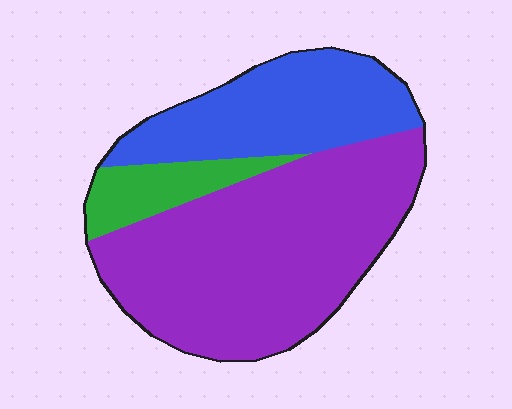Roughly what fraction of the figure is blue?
Blue takes up about one third (1/3) of the figure.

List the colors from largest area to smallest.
From largest to smallest: purple, blue, green.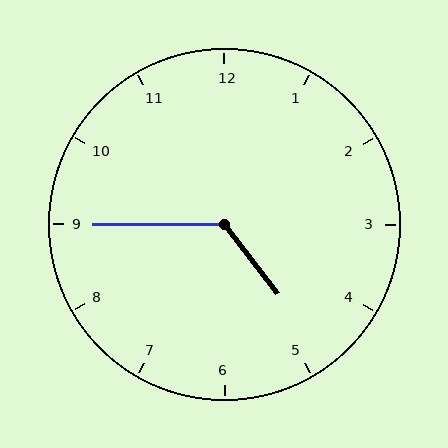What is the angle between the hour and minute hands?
Approximately 128 degrees.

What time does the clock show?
4:45.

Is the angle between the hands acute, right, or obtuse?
It is obtuse.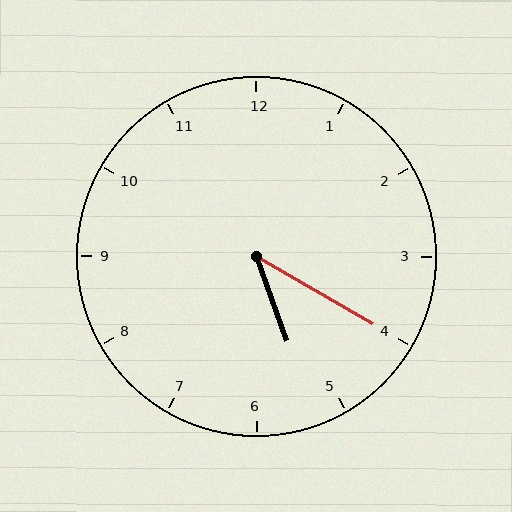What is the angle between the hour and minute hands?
Approximately 40 degrees.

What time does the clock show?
5:20.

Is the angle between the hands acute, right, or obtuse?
It is acute.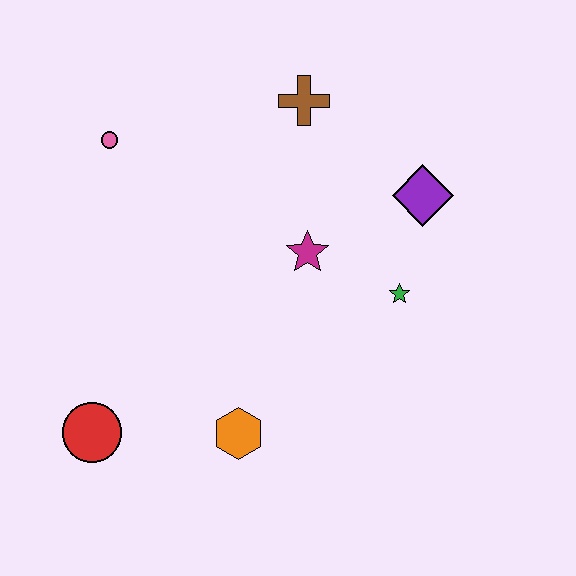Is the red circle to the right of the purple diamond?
No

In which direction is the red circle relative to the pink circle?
The red circle is below the pink circle.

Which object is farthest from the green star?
The red circle is farthest from the green star.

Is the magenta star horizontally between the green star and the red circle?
Yes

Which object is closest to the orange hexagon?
The red circle is closest to the orange hexagon.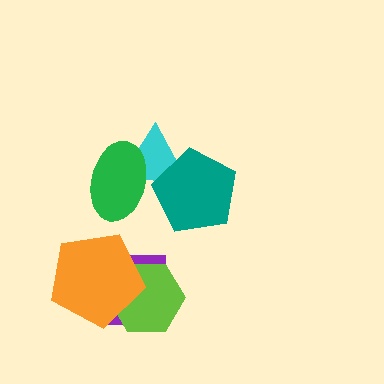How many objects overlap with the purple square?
2 objects overlap with the purple square.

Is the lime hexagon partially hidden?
Yes, it is partially covered by another shape.